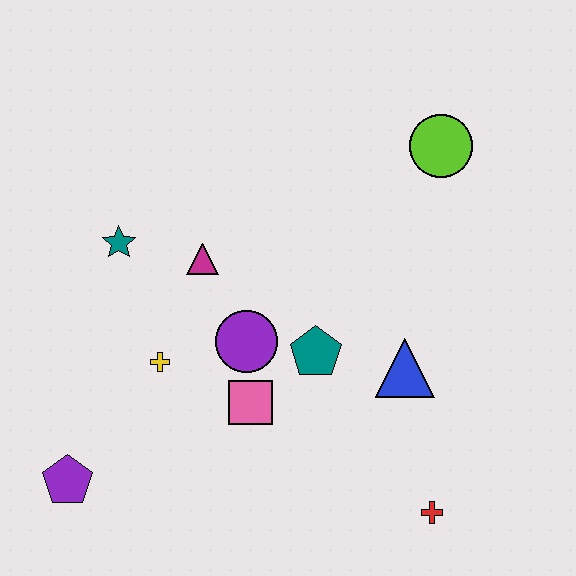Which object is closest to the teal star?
The magenta triangle is closest to the teal star.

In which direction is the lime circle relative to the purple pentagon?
The lime circle is to the right of the purple pentagon.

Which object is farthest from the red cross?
The teal star is farthest from the red cross.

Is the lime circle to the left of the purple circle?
No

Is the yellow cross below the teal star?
Yes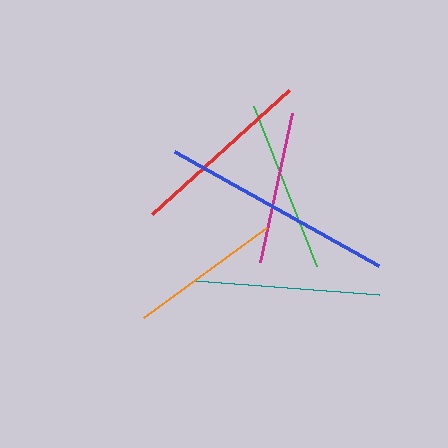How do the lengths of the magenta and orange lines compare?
The magenta and orange lines are approximately the same length.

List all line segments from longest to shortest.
From longest to shortest: blue, red, teal, green, magenta, orange.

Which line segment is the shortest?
The orange line is the shortest at approximately 152 pixels.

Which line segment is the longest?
The blue line is the longest at approximately 234 pixels.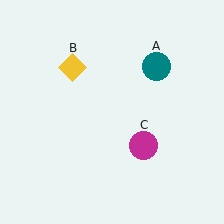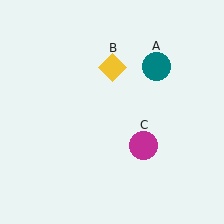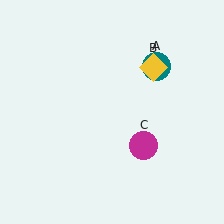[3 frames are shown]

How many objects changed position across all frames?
1 object changed position: yellow diamond (object B).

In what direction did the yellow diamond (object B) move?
The yellow diamond (object B) moved right.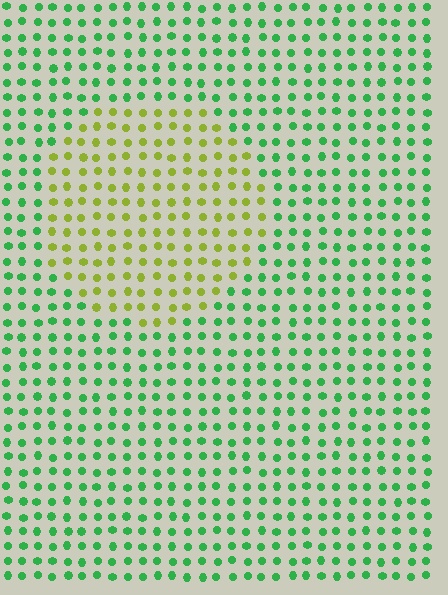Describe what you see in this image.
The image is filled with small green elements in a uniform arrangement. A circle-shaped region is visible where the elements are tinted to a slightly different hue, forming a subtle color boundary.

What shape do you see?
I see a circle.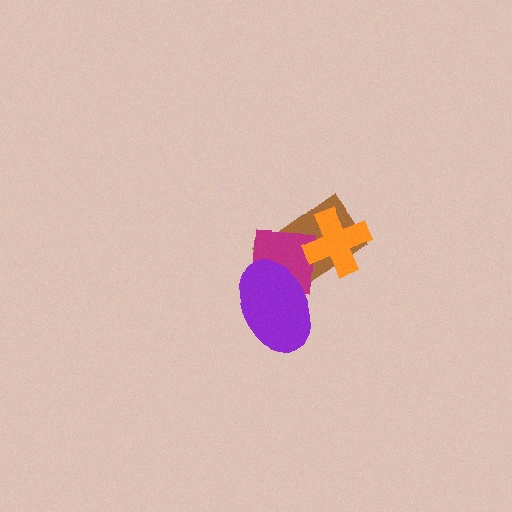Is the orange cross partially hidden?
No, no other shape covers it.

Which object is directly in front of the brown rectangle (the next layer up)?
The magenta square is directly in front of the brown rectangle.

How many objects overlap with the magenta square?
2 objects overlap with the magenta square.